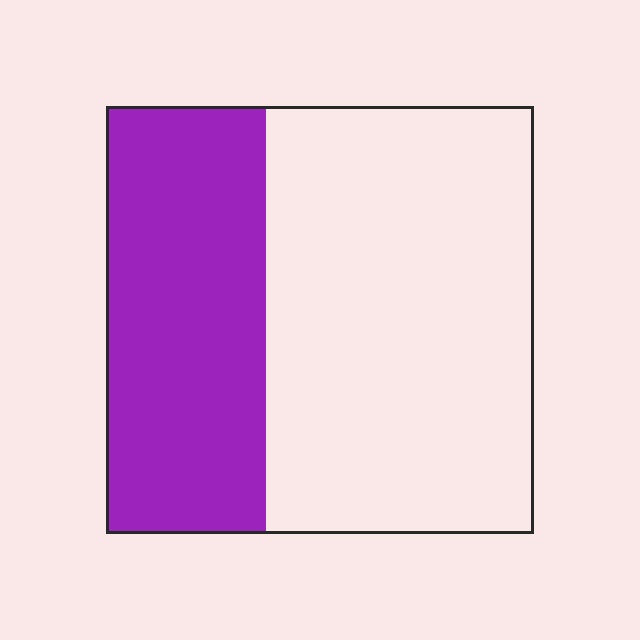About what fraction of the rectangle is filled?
About three eighths (3/8).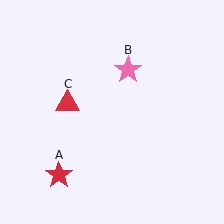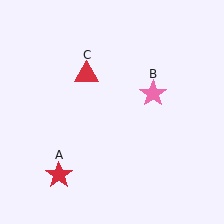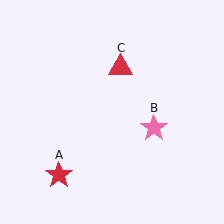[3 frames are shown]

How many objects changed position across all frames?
2 objects changed position: pink star (object B), red triangle (object C).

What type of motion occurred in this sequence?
The pink star (object B), red triangle (object C) rotated clockwise around the center of the scene.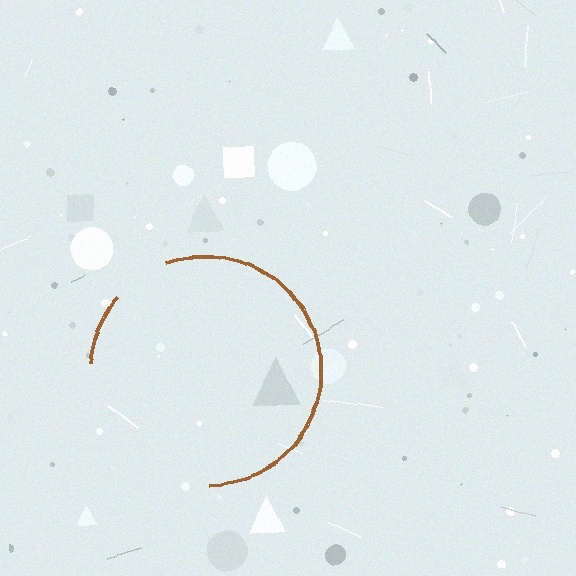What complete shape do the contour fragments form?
The contour fragments form a circle.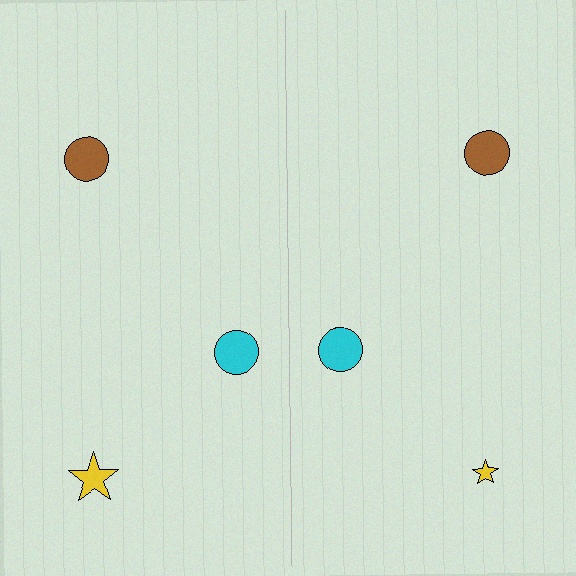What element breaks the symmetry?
The yellow star on the right side has a different size than its mirror counterpart.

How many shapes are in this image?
There are 6 shapes in this image.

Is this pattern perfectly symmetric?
No, the pattern is not perfectly symmetric. The yellow star on the right side has a different size than its mirror counterpart.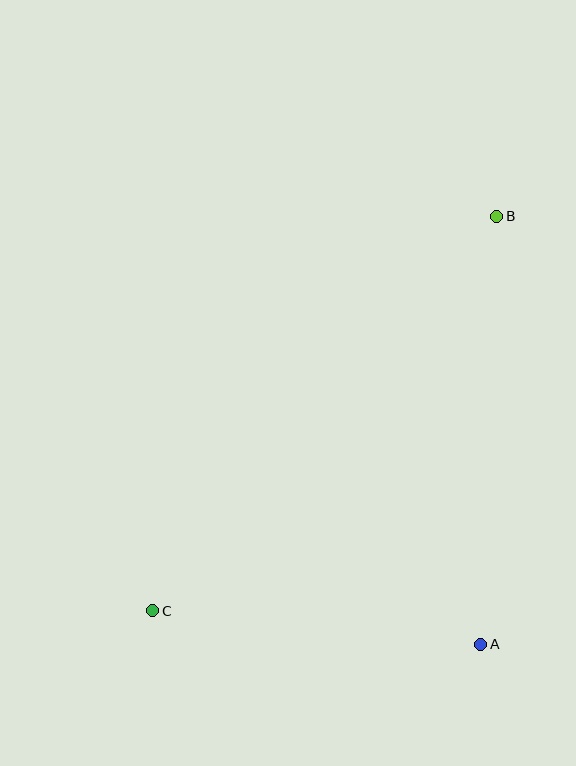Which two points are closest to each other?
Points A and C are closest to each other.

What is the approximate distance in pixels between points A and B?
The distance between A and B is approximately 428 pixels.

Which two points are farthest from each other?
Points B and C are farthest from each other.